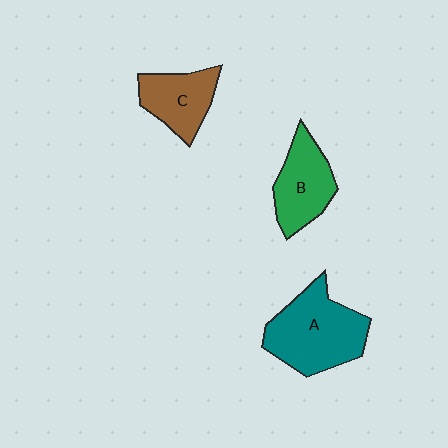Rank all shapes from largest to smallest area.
From largest to smallest: A (teal), B (green), C (brown).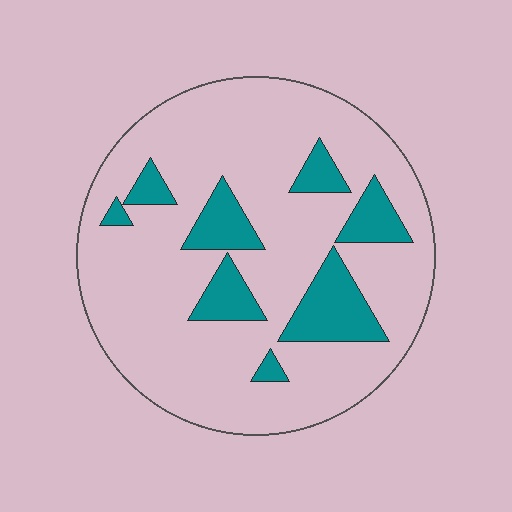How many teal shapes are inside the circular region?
8.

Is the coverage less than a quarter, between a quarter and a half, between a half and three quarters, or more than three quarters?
Less than a quarter.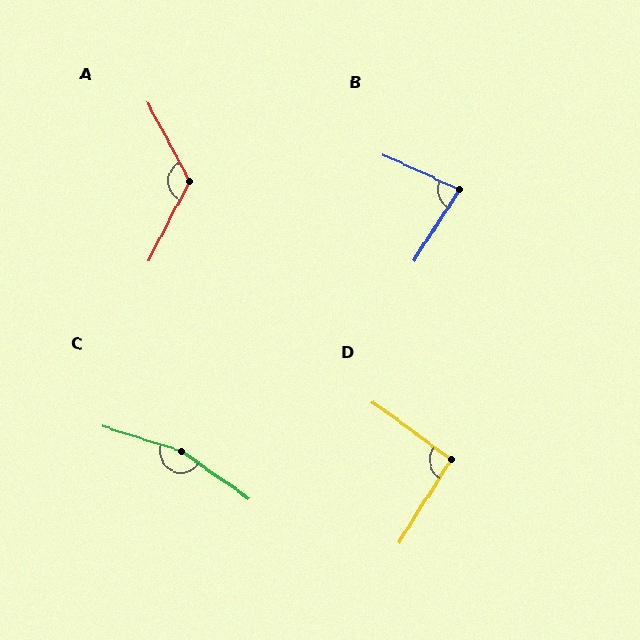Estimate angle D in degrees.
Approximately 94 degrees.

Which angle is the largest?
C, at approximately 162 degrees.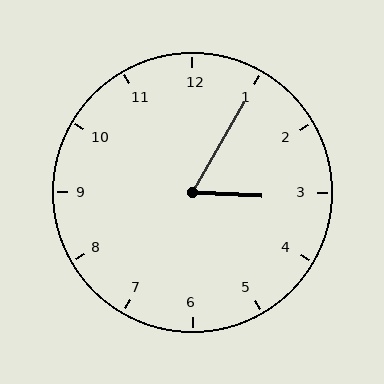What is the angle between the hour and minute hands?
Approximately 62 degrees.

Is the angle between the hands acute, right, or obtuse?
It is acute.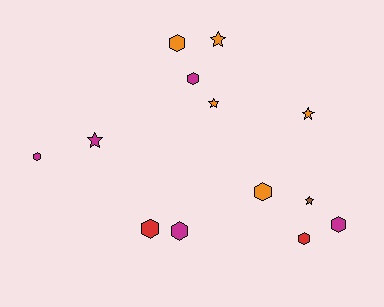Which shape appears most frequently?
Hexagon, with 8 objects.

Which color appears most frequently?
Magenta, with 5 objects.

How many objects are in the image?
There are 13 objects.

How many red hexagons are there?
There are 2 red hexagons.